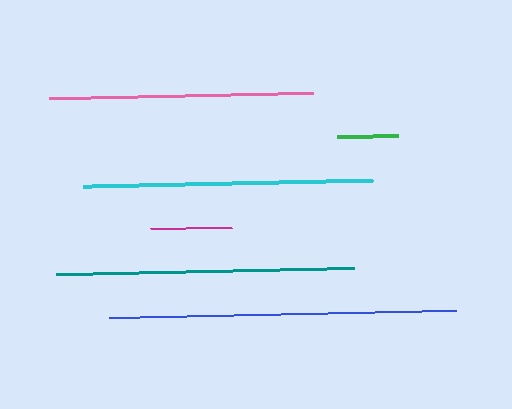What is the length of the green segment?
The green segment is approximately 60 pixels long.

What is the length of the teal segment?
The teal segment is approximately 298 pixels long.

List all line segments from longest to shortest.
From longest to shortest: blue, teal, cyan, pink, magenta, green.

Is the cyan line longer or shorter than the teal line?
The teal line is longer than the cyan line.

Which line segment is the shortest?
The green line is the shortest at approximately 60 pixels.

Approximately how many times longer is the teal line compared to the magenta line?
The teal line is approximately 3.7 times the length of the magenta line.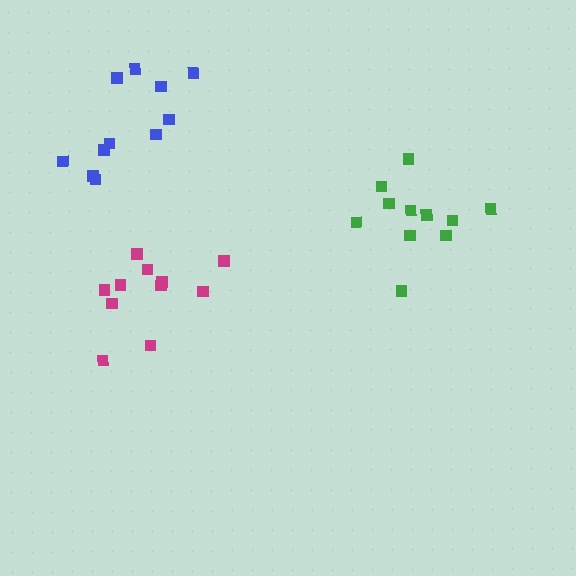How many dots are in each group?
Group 1: 11 dots, Group 2: 11 dots, Group 3: 11 dots (33 total).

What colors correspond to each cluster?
The clusters are colored: magenta, green, blue.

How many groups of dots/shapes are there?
There are 3 groups.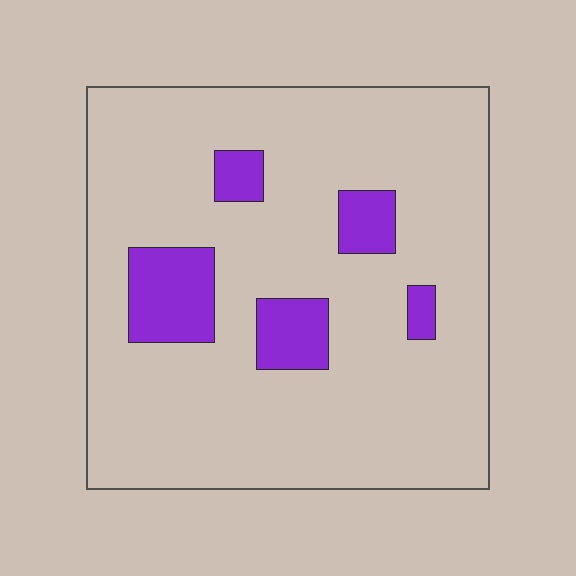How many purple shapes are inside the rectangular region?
5.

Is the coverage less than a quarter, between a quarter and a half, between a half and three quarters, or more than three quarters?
Less than a quarter.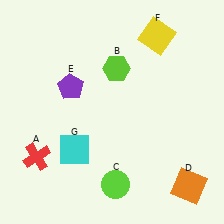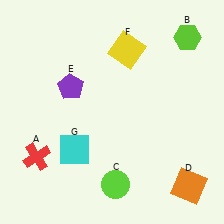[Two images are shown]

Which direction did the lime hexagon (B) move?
The lime hexagon (B) moved right.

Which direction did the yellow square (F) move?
The yellow square (F) moved left.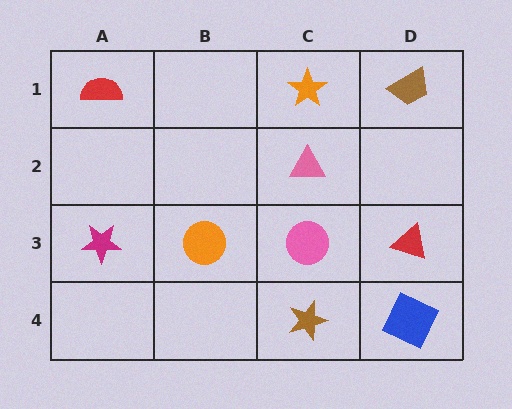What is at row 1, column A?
A red semicircle.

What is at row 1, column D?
A brown trapezoid.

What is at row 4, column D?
A blue square.